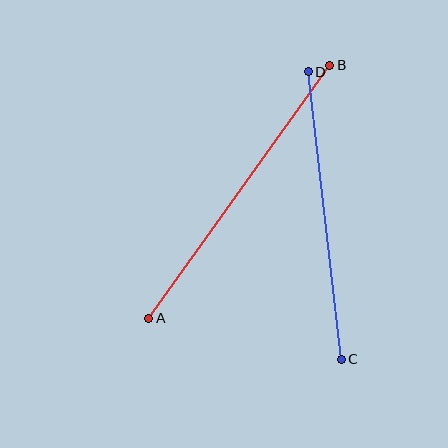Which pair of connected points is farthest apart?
Points A and B are farthest apart.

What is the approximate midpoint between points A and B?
The midpoint is at approximately (239, 192) pixels.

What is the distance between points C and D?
The distance is approximately 289 pixels.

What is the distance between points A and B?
The distance is approximately 311 pixels.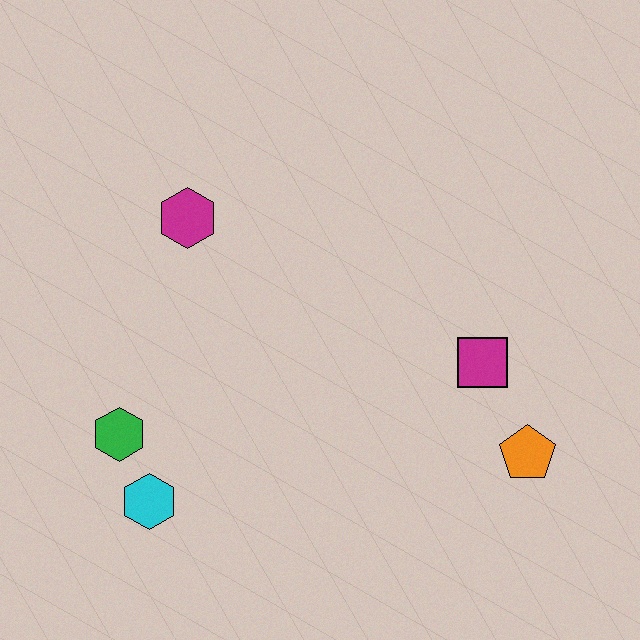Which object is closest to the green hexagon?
The cyan hexagon is closest to the green hexagon.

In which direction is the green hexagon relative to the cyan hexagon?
The green hexagon is above the cyan hexagon.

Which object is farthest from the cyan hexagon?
The orange pentagon is farthest from the cyan hexagon.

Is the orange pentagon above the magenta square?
No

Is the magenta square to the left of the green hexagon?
No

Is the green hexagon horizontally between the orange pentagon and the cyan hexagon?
No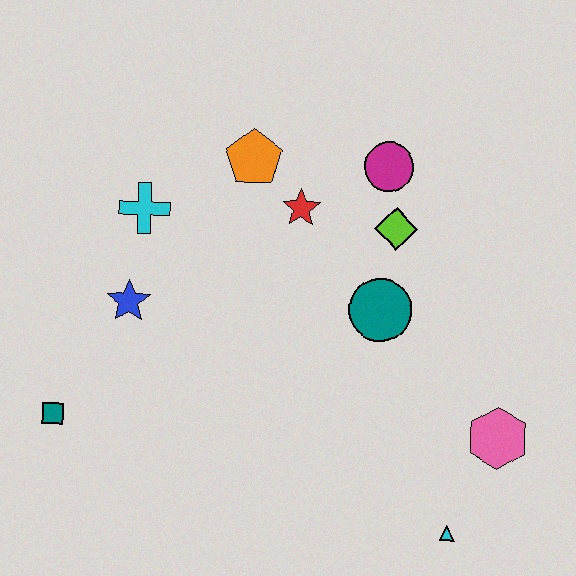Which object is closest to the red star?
The orange pentagon is closest to the red star.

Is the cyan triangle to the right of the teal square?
Yes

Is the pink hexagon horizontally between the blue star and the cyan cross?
No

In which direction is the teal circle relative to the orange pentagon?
The teal circle is below the orange pentagon.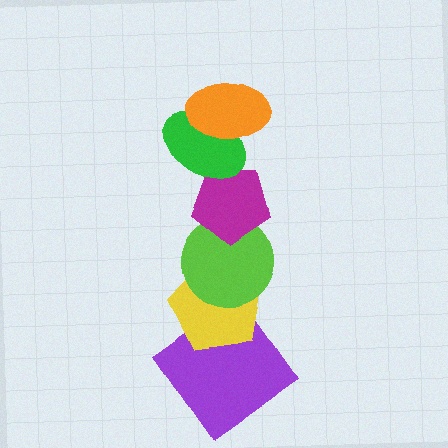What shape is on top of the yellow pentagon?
The lime circle is on top of the yellow pentagon.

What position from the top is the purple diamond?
The purple diamond is 6th from the top.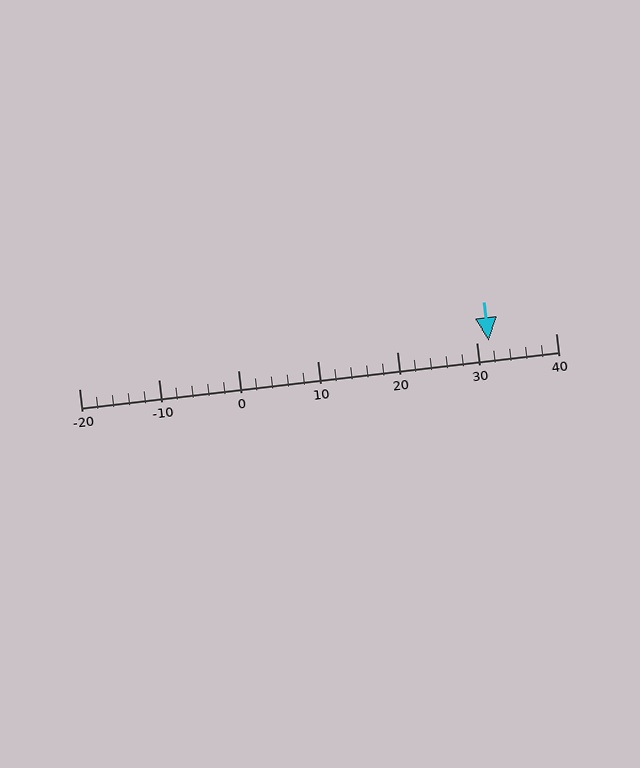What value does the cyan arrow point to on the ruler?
The cyan arrow points to approximately 32.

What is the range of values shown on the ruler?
The ruler shows values from -20 to 40.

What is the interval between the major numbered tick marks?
The major tick marks are spaced 10 units apart.